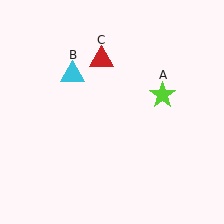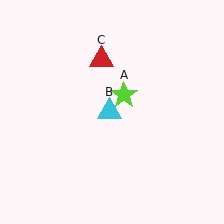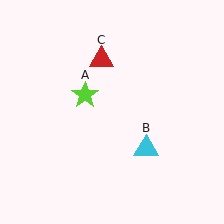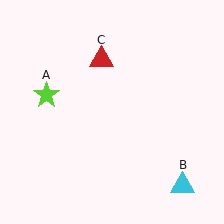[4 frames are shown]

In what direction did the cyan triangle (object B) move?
The cyan triangle (object B) moved down and to the right.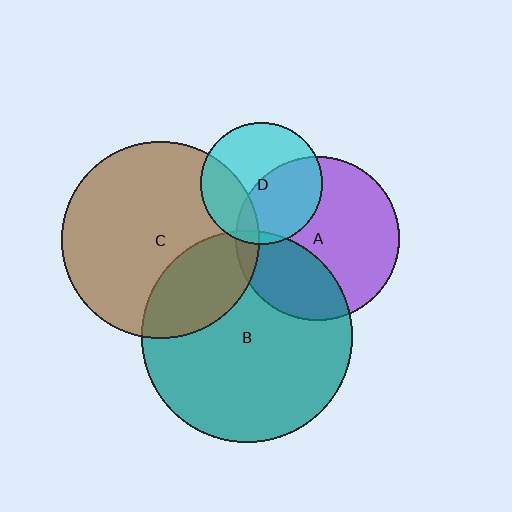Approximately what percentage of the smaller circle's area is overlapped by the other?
Approximately 30%.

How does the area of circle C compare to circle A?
Approximately 1.5 times.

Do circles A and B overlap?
Yes.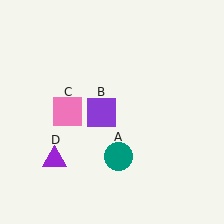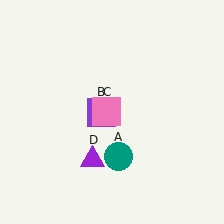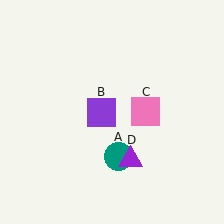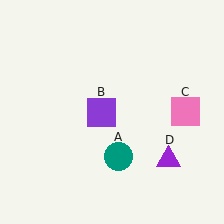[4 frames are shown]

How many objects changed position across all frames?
2 objects changed position: pink square (object C), purple triangle (object D).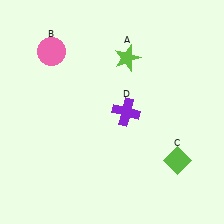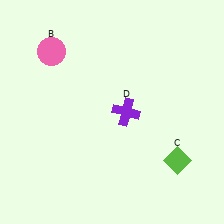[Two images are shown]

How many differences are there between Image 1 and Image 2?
There is 1 difference between the two images.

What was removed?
The lime star (A) was removed in Image 2.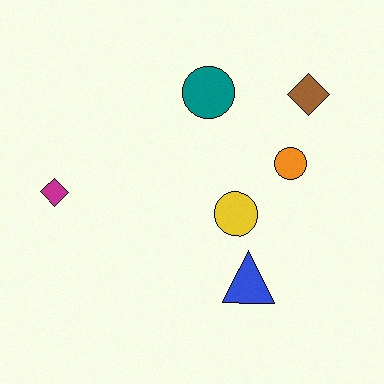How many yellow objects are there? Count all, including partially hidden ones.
There is 1 yellow object.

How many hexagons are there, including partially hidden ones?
There are no hexagons.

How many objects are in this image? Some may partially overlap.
There are 6 objects.